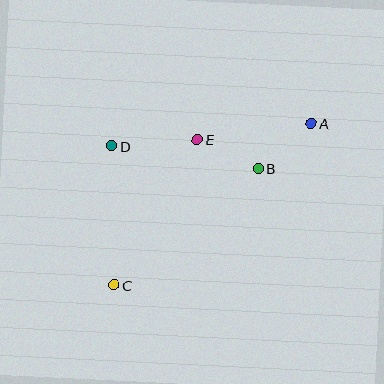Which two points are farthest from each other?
Points A and C are farthest from each other.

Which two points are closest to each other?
Points B and E are closest to each other.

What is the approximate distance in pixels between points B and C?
The distance between B and C is approximately 186 pixels.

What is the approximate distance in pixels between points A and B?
The distance between A and B is approximately 69 pixels.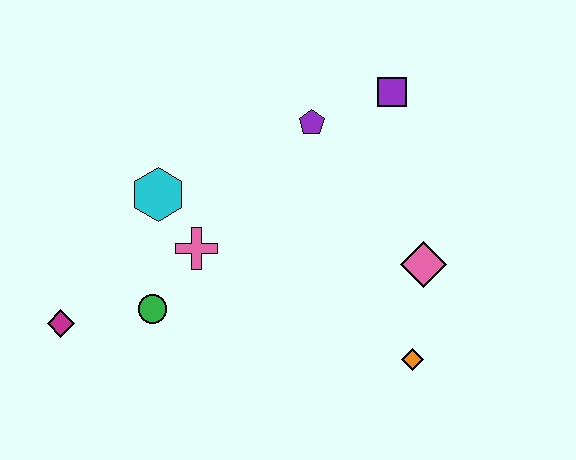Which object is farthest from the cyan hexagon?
The orange diamond is farthest from the cyan hexagon.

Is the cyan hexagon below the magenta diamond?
No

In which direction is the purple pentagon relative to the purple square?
The purple pentagon is to the left of the purple square.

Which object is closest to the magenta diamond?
The green circle is closest to the magenta diamond.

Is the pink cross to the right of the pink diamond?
No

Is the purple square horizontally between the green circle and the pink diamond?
Yes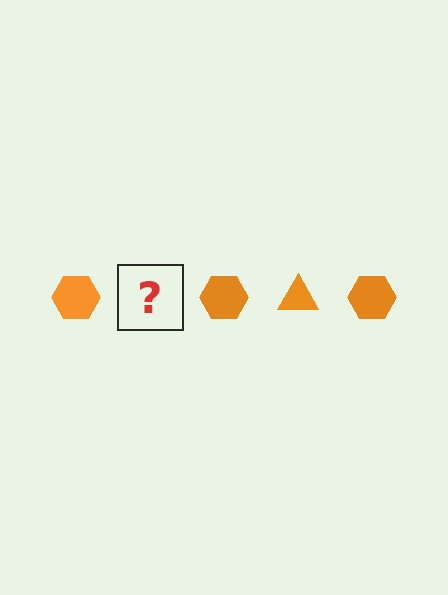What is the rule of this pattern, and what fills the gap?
The rule is that the pattern cycles through hexagon, triangle shapes in orange. The gap should be filled with an orange triangle.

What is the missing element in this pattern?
The missing element is an orange triangle.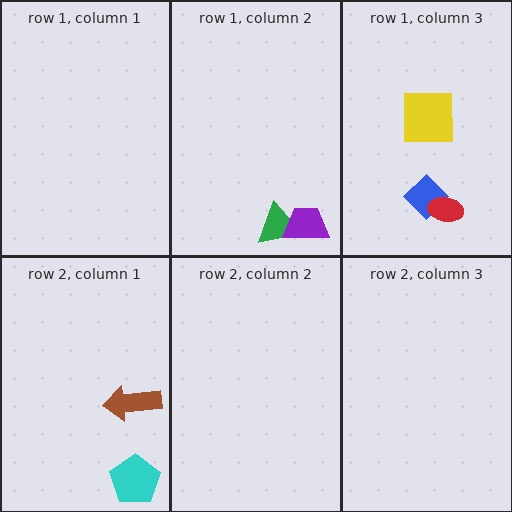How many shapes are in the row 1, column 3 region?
3.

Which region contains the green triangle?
The row 1, column 2 region.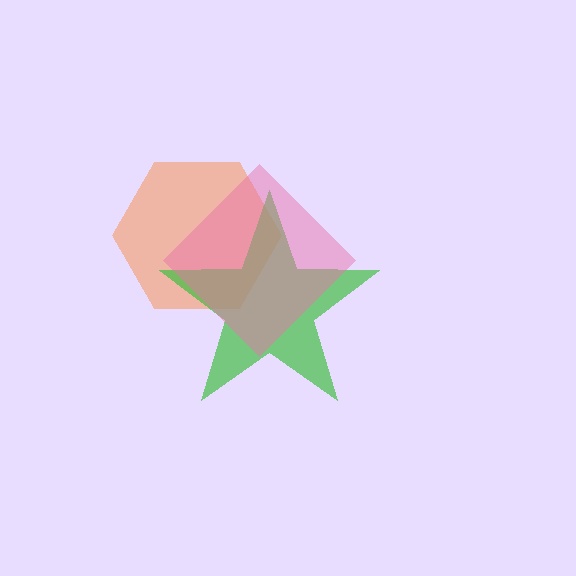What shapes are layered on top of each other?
The layered shapes are: an orange hexagon, a green star, a pink diamond.